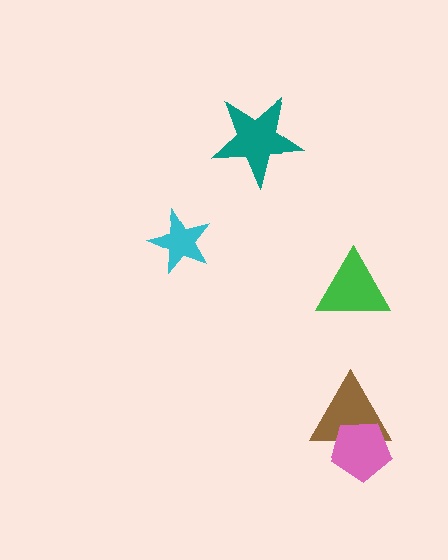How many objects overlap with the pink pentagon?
1 object overlaps with the pink pentagon.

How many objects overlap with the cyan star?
0 objects overlap with the cyan star.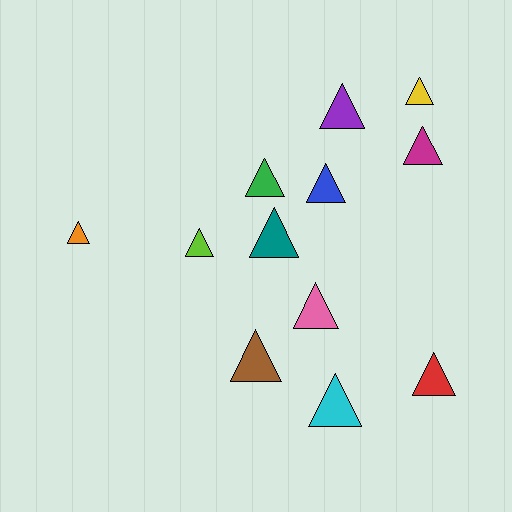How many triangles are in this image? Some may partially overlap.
There are 12 triangles.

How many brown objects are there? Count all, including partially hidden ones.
There is 1 brown object.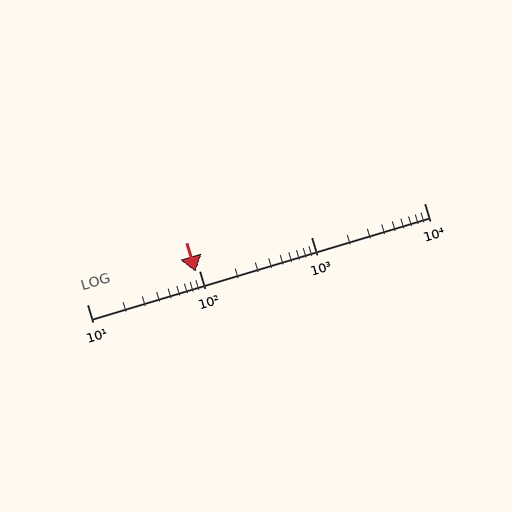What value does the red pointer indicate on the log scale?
The pointer indicates approximately 93.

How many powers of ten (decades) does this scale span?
The scale spans 3 decades, from 10 to 10000.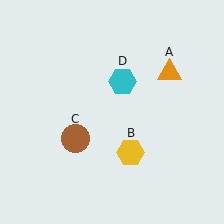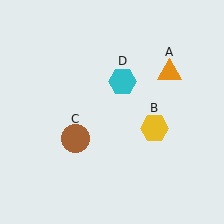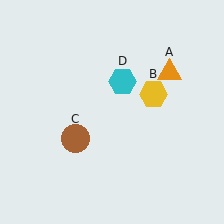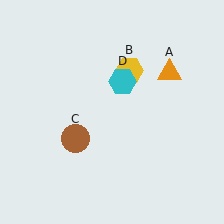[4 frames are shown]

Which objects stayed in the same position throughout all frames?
Orange triangle (object A) and brown circle (object C) and cyan hexagon (object D) remained stationary.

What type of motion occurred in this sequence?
The yellow hexagon (object B) rotated counterclockwise around the center of the scene.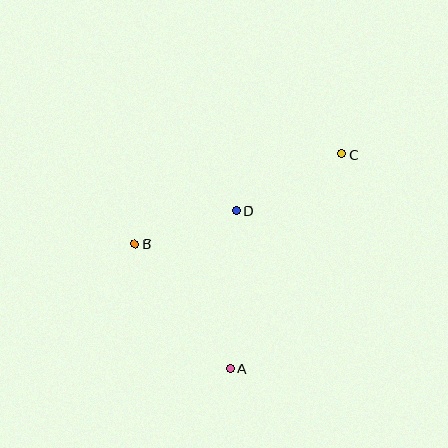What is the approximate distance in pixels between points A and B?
The distance between A and B is approximately 157 pixels.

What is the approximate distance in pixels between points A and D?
The distance between A and D is approximately 158 pixels.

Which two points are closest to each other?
Points B and D are closest to each other.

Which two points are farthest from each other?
Points A and C are farthest from each other.